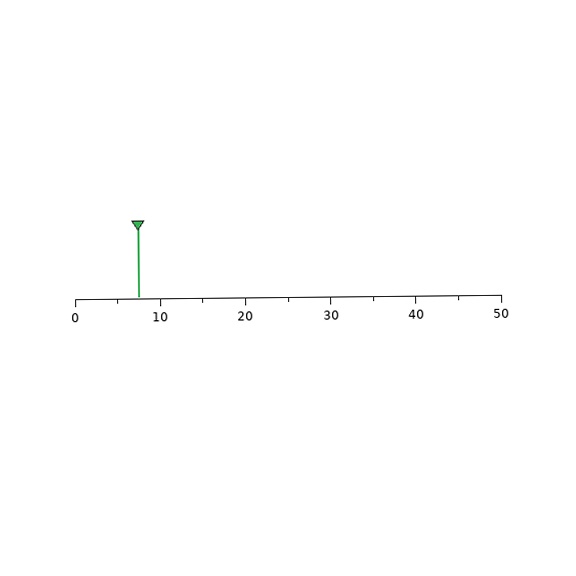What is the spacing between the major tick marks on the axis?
The major ticks are spaced 10 apart.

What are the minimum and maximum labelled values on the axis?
The axis runs from 0 to 50.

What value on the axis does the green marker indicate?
The marker indicates approximately 7.5.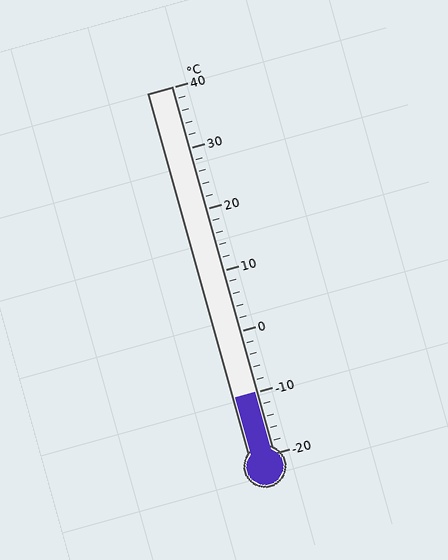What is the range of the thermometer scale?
The thermometer scale ranges from -20°C to 40°C.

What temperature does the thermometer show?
The thermometer shows approximately -10°C.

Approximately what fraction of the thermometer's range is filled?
The thermometer is filled to approximately 15% of its range.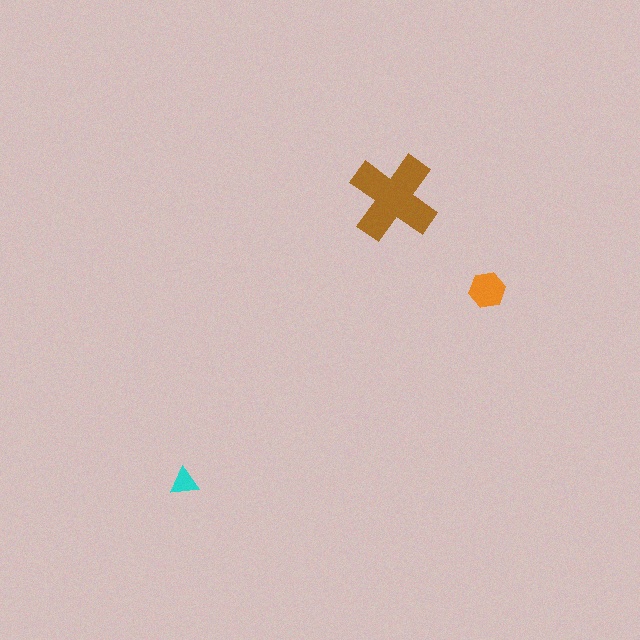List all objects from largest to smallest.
The brown cross, the orange hexagon, the cyan triangle.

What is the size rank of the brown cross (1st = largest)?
1st.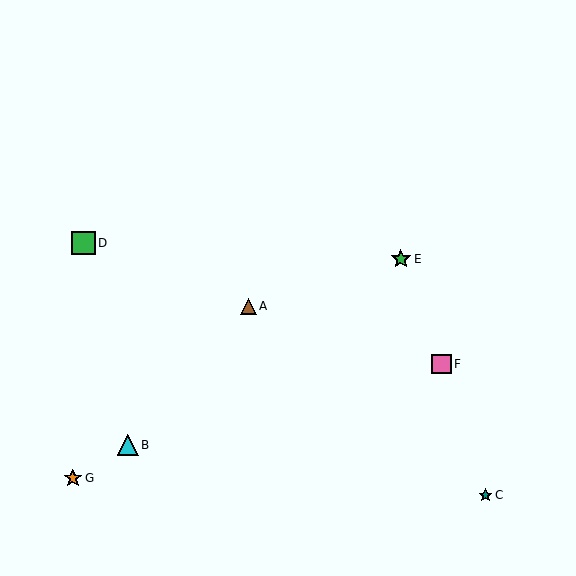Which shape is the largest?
The green square (labeled D) is the largest.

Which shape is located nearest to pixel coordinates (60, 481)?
The orange star (labeled G) at (73, 478) is nearest to that location.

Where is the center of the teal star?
The center of the teal star is at (485, 495).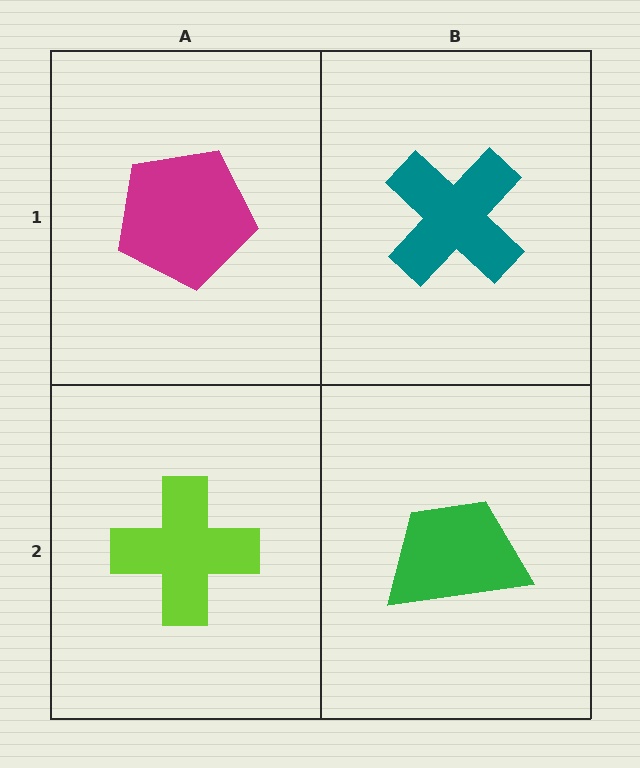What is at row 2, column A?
A lime cross.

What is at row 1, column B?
A teal cross.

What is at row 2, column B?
A green trapezoid.